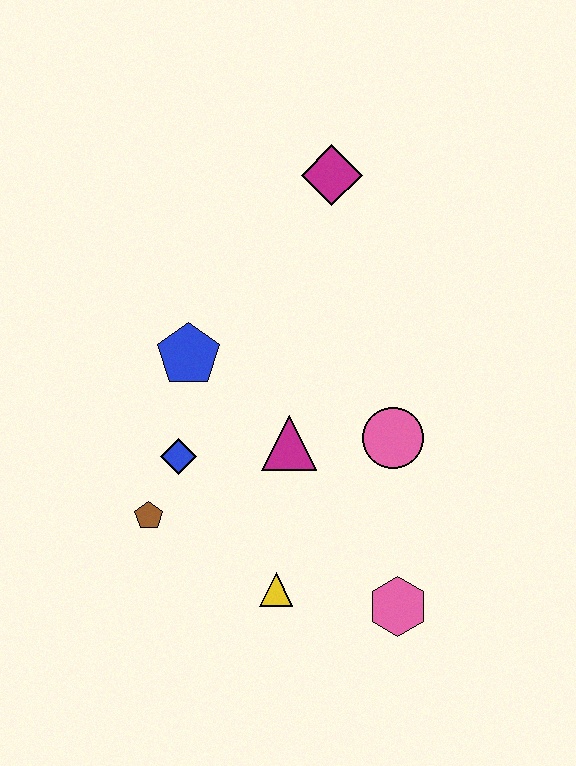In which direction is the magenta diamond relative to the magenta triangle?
The magenta diamond is above the magenta triangle.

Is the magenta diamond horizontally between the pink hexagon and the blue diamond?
Yes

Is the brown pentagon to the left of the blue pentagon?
Yes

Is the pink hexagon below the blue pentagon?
Yes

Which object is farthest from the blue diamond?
The magenta diamond is farthest from the blue diamond.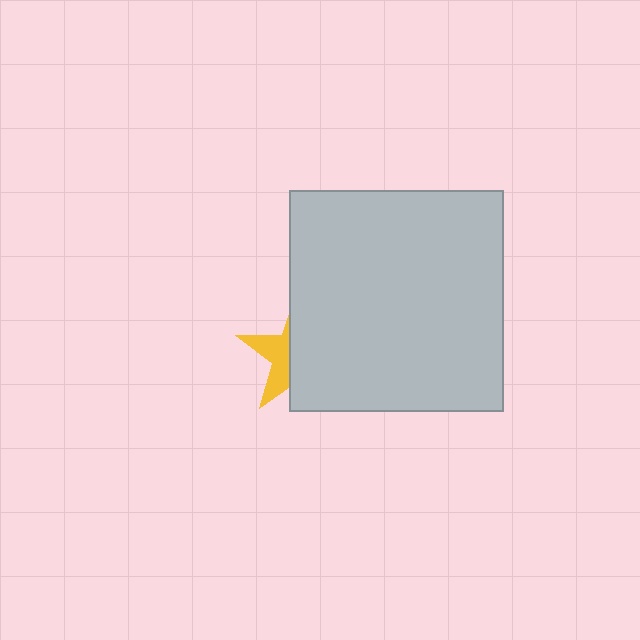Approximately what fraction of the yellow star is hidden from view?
Roughly 63% of the yellow star is hidden behind the light gray rectangle.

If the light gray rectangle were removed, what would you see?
You would see the complete yellow star.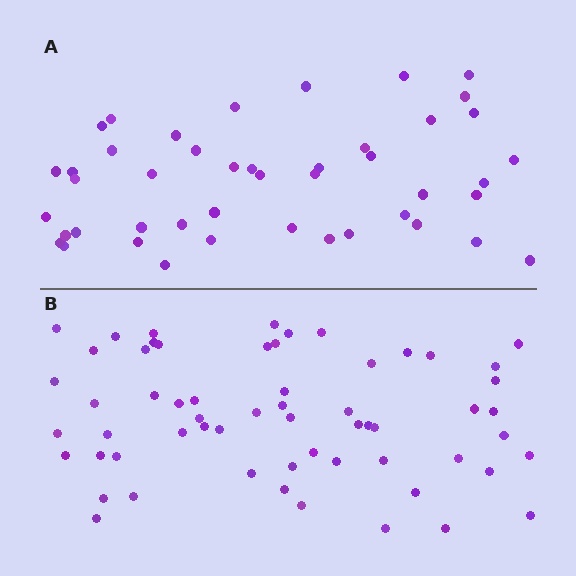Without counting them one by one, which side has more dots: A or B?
Region B (the bottom region) has more dots.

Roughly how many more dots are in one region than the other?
Region B has approximately 15 more dots than region A.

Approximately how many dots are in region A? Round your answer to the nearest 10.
About 40 dots. (The exact count is 45, which rounds to 40.)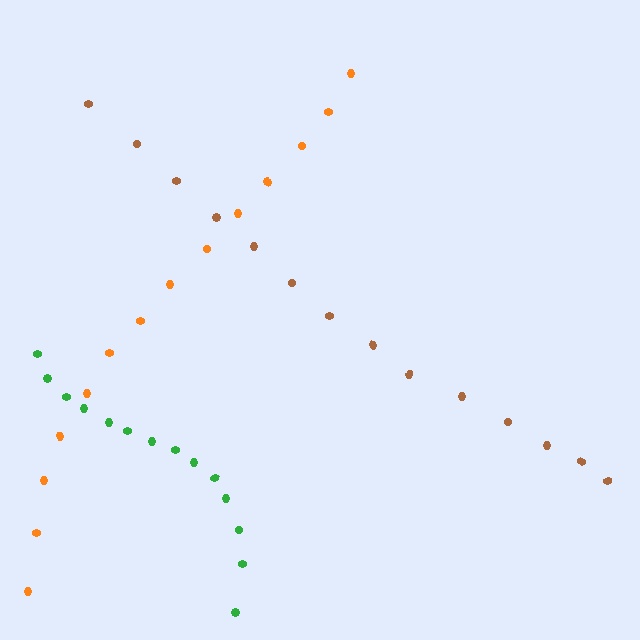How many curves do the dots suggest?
There are 3 distinct paths.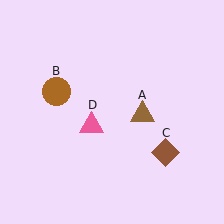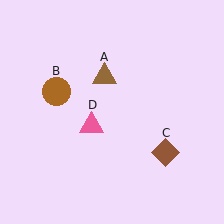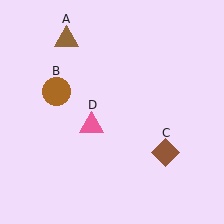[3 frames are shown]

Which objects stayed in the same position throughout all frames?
Brown circle (object B) and brown diamond (object C) and pink triangle (object D) remained stationary.